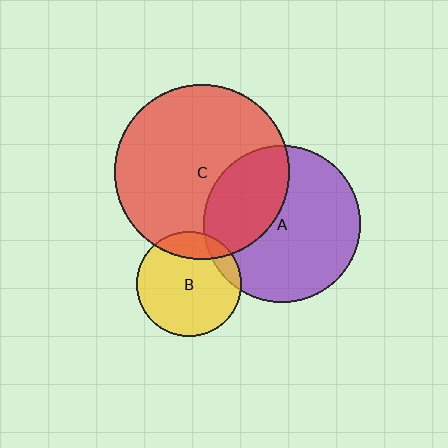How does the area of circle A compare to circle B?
Approximately 2.2 times.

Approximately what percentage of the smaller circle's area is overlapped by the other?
Approximately 35%.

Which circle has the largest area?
Circle C (red).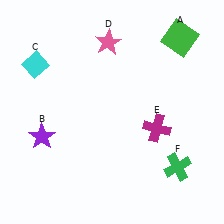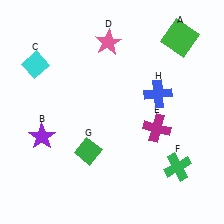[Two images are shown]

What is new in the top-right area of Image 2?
A blue cross (H) was added in the top-right area of Image 2.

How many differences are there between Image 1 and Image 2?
There are 2 differences between the two images.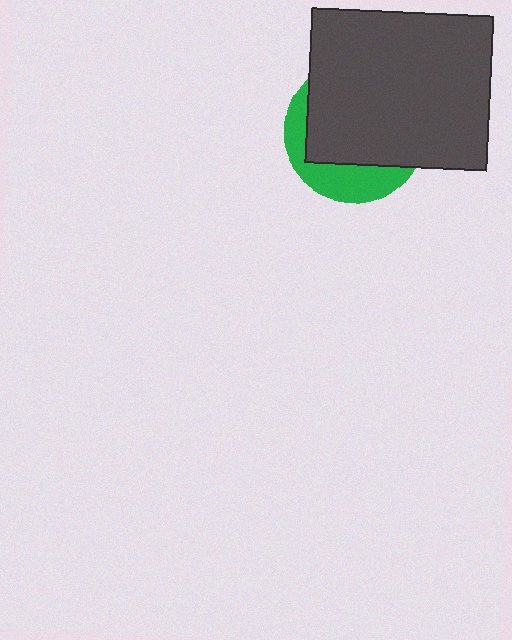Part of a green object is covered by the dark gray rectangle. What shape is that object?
It is a circle.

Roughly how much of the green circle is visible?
A small part of it is visible (roughly 30%).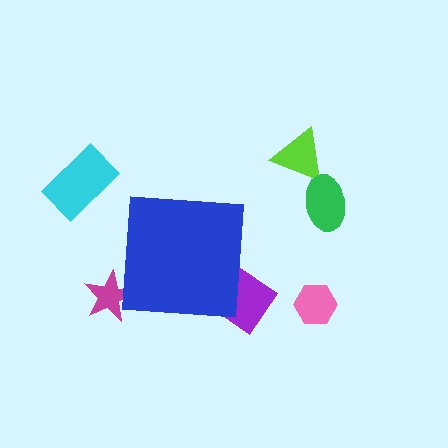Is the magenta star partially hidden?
Yes, the magenta star is partially hidden behind the blue square.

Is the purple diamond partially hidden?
Yes, the purple diamond is partially hidden behind the blue square.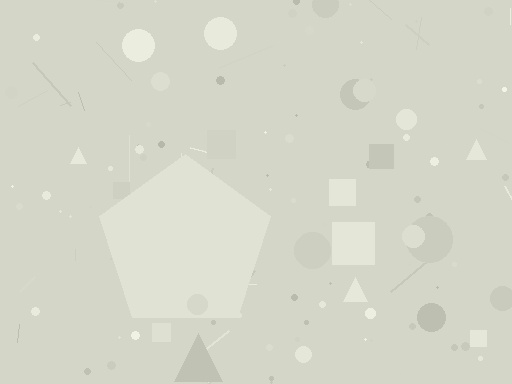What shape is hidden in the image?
A pentagon is hidden in the image.